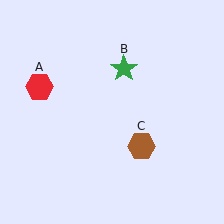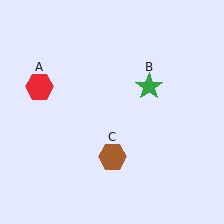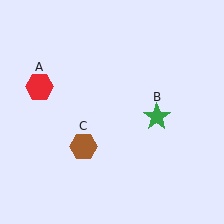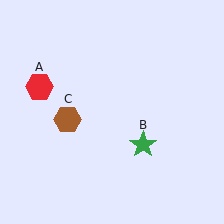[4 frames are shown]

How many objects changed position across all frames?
2 objects changed position: green star (object B), brown hexagon (object C).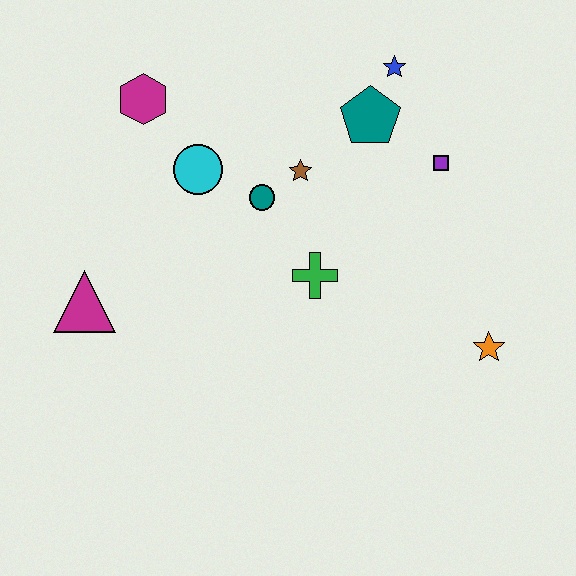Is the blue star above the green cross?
Yes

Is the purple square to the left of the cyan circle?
No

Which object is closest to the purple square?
The teal pentagon is closest to the purple square.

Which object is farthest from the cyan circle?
The orange star is farthest from the cyan circle.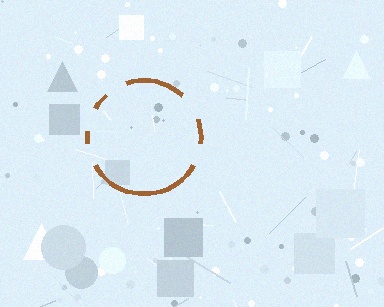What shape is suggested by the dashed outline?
The dashed outline suggests a circle.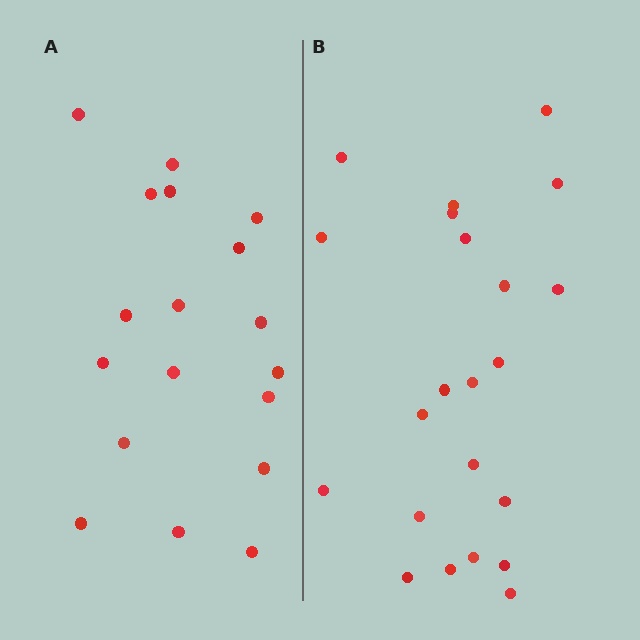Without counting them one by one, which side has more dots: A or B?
Region B (the right region) has more dots.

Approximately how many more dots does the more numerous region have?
Region B has about 4 more dots than region A.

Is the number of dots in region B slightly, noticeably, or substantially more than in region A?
Region B has only slightly more — the two regions are fairly close. The ratio is roughly 1.2 to 1.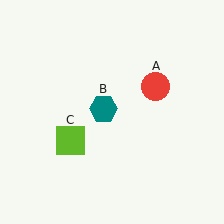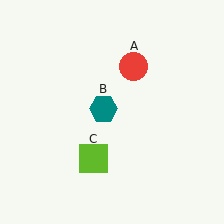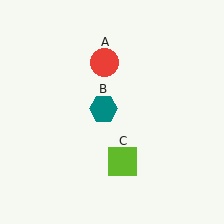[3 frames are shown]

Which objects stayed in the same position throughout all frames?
Teal hexagon (object B) remained stationary.